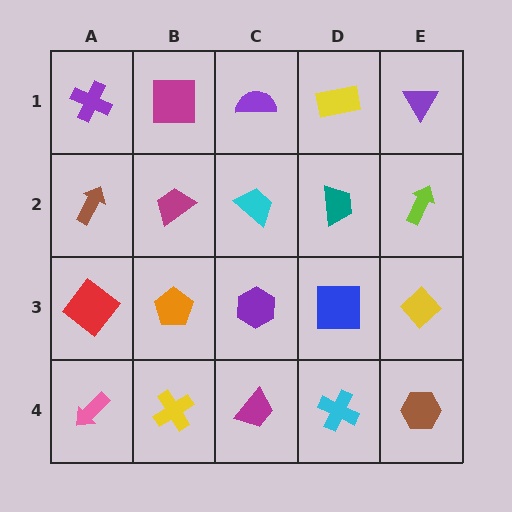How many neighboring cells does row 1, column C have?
3.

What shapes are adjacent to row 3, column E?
A lime arrow (row 2, column E), a brown hexagon (row 4, column E), a blue square (row 3, column D).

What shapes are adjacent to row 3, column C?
A cyan trapezoid (row 2, column C), a magenta trapezoid (row 4, column C), an orange pentagon (row 3, column B), a blue square (row 3, column D).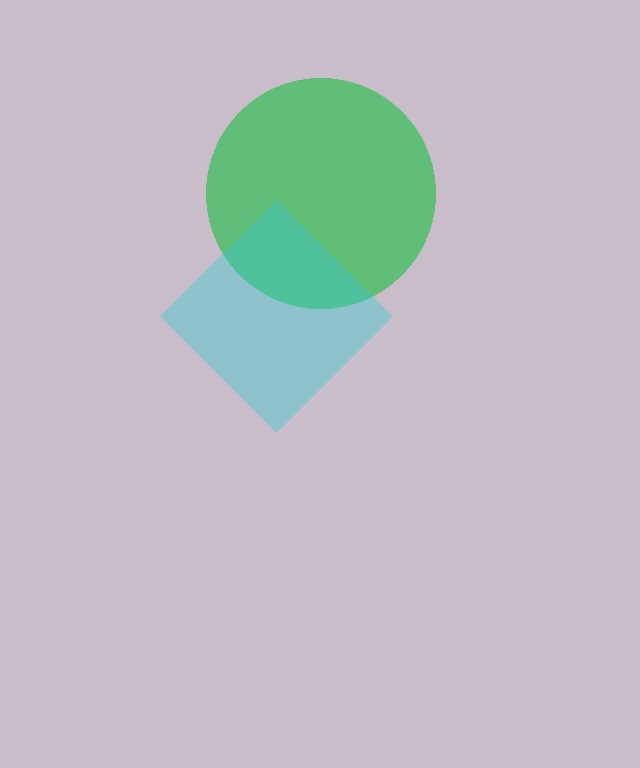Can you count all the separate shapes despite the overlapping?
Yes, there are 2 separate shapes.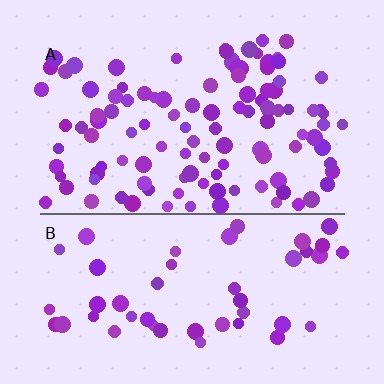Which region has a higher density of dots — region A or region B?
A (the top).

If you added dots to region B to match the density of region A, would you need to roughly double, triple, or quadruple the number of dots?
Approximately double.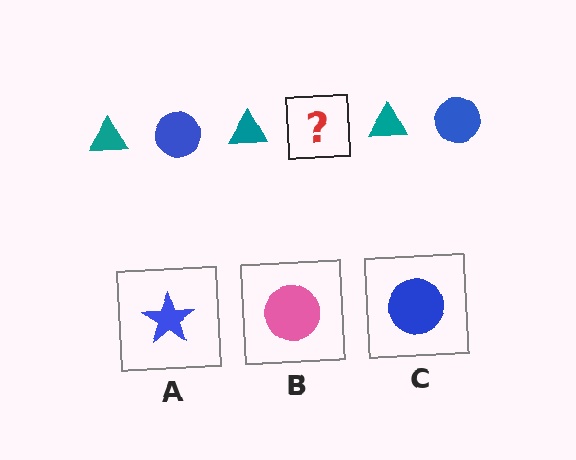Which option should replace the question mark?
Option C.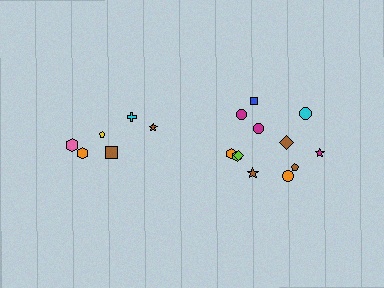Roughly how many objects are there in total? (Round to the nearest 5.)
Roughly 20 objects in total.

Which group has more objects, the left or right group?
The right group.